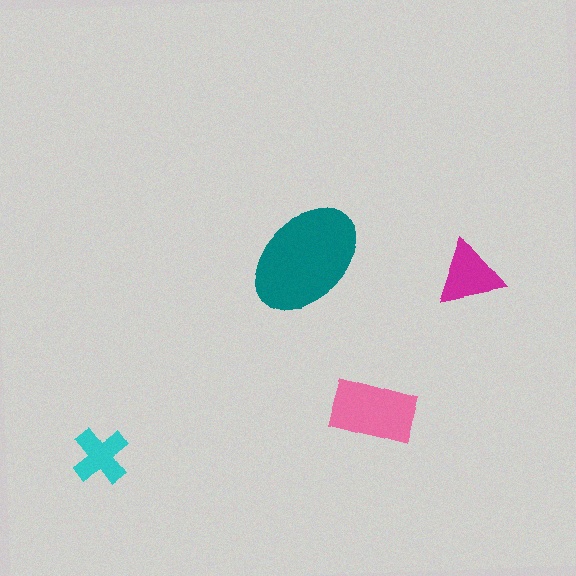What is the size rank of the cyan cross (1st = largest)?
4th.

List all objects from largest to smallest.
The teal ellipse, the pink rectangle, the magenta triangle, the cyan cross.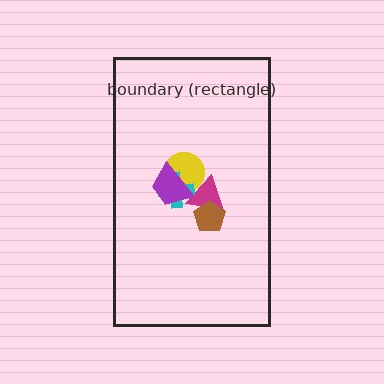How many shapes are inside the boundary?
5 inside, 0 outside.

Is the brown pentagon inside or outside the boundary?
Inside.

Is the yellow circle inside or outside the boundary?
Inside.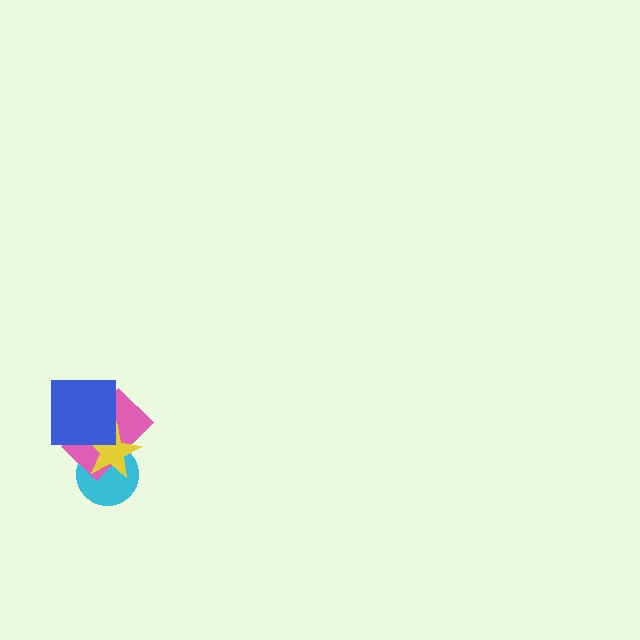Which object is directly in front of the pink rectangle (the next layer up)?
The yellow star is directly in front of the pink rectangle.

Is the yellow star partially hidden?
Yes, it is partially covered by another shape.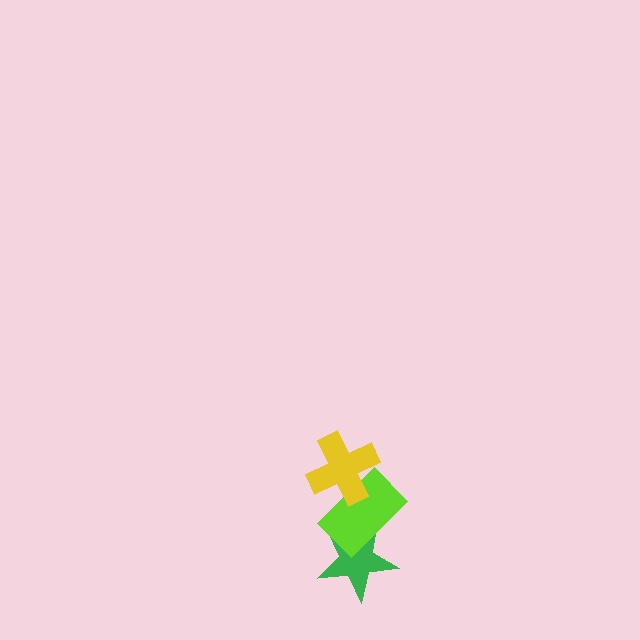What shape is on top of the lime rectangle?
The yellow cross is on top of the lime rectangle.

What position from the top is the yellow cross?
The yellow cross is 1st from the top.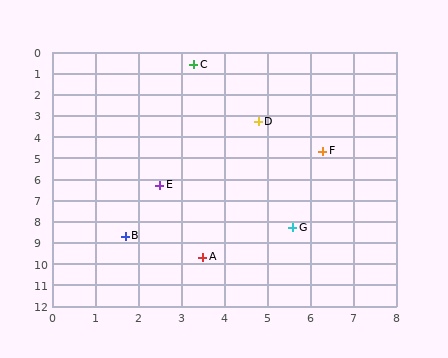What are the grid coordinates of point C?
Point C is at approximately (3.3, 0.6).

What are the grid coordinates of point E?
Point E is at approximately (2.5, 6.3).